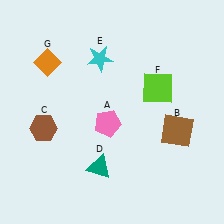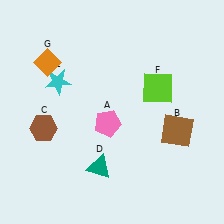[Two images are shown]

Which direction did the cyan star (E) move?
The cyan star (E) moved left.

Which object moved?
The cyan star (E) moved left.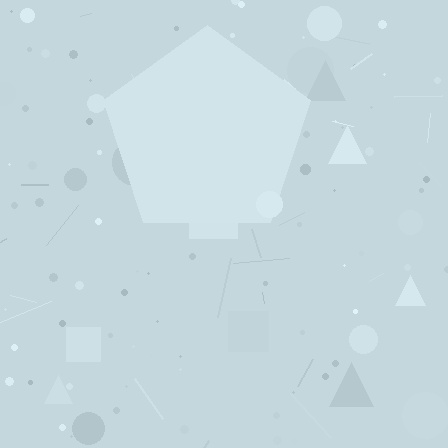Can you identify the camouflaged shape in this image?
The camouflaged shape is a pentagon.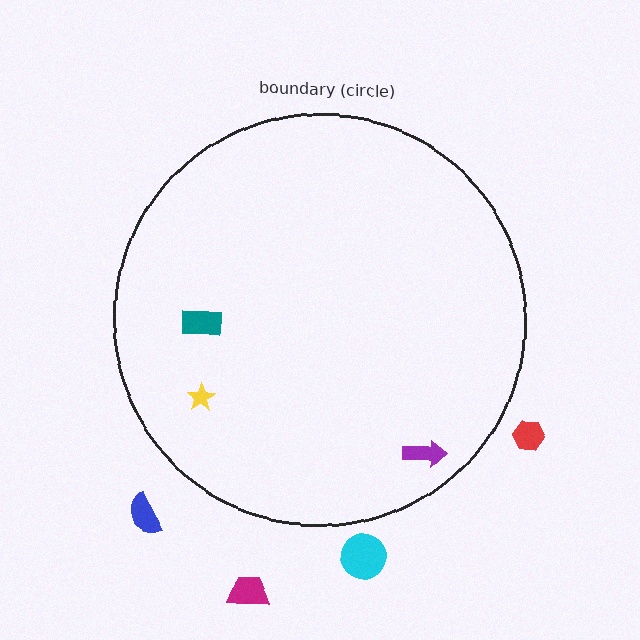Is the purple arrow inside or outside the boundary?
Inside.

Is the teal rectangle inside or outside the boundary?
Inside.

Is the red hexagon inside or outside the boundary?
Outside.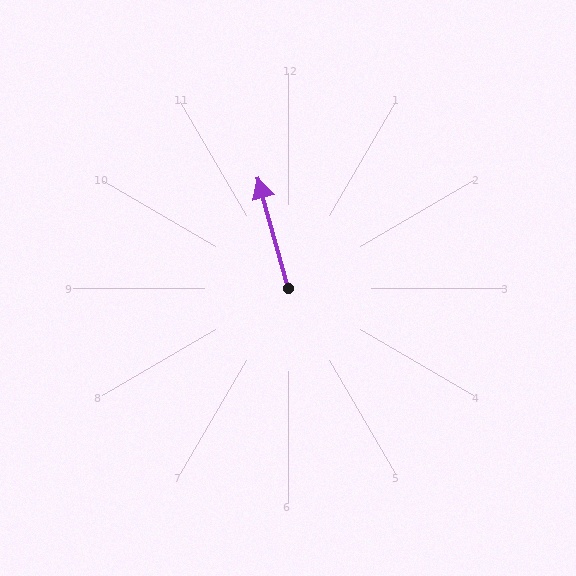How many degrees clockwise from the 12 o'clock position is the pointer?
Approximately 345 degrees.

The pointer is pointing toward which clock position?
Roughly 11 o'clock.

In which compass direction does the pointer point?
North.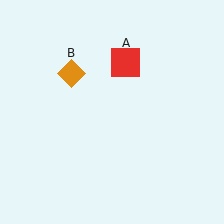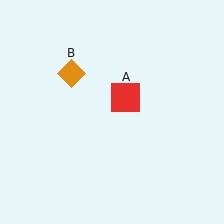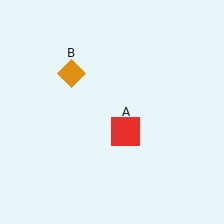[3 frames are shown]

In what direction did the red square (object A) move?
The red square (object A) moved down.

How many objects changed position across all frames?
1 object changed position: red square (object A).